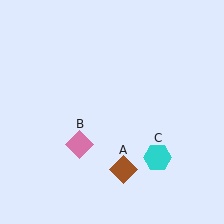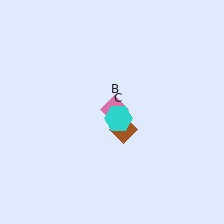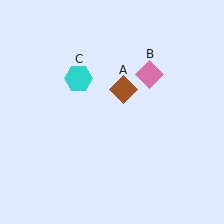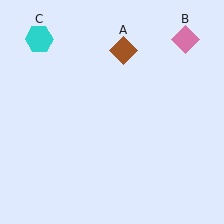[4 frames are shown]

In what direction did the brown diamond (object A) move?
The brown diamond (object A) moved up.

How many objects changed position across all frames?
3 objects changed position: brown diamond (object A), pink diamond (object B), cyan hexagon (object C).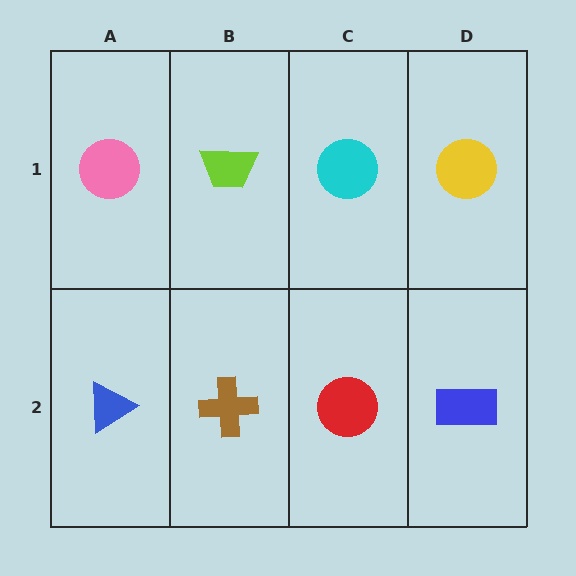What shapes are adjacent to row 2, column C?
A cyan circle (row 1, column C), a brown cross (row 2, column B), a blue rectangle (row 2, column D).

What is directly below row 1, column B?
A brown cross.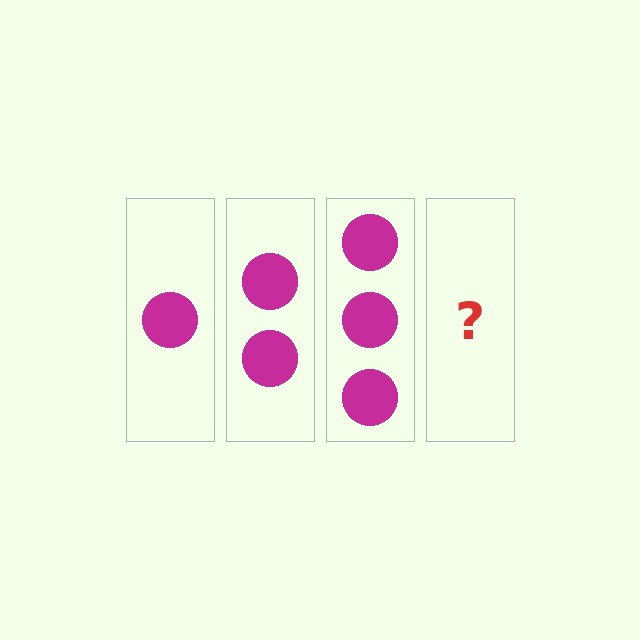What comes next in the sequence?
The next element should be 4 circles.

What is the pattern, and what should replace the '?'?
The pattern is that each step adds one more circle. The '?' should be 4 circles.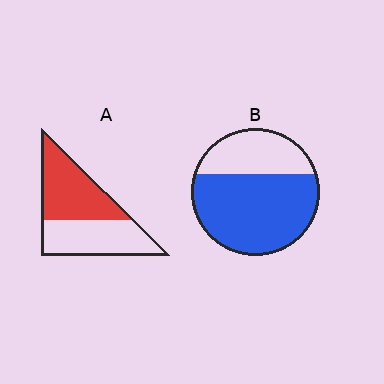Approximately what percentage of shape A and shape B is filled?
A is approximately 50% and B is approximately 70%.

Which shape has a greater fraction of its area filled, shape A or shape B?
Shape B.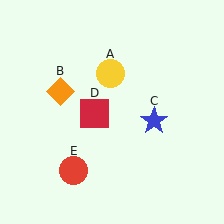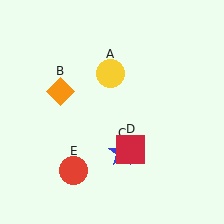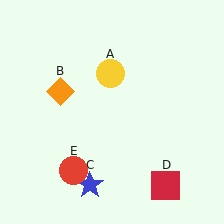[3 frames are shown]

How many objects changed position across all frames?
2 objects changed position: blue star (object C), red square (object D).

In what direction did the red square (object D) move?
The red square (object D) moved down and to the right.